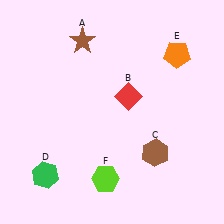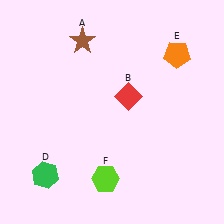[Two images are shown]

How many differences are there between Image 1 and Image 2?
There is 1 difference between the two images.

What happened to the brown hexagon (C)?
The brown hexagon (C) was removed in Image 2. It was in the bottom-right area of Image 1.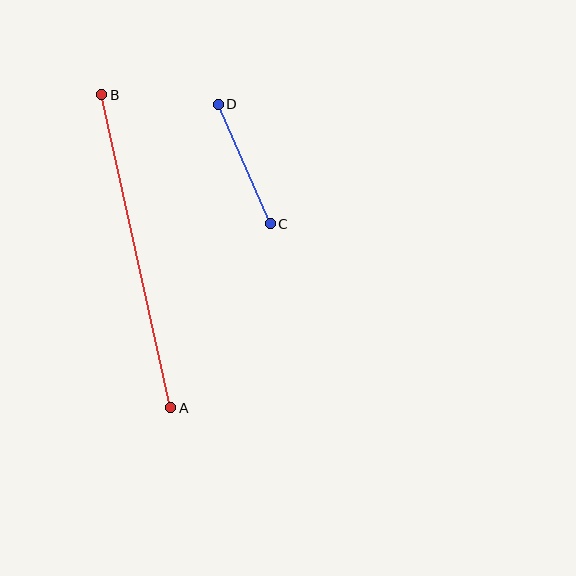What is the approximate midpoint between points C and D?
The midpoint is at approximately (244, 164) pixels.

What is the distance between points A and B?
The distance is approximately 320 pixels.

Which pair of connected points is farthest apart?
Points A and B are farthest apart.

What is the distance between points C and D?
The distance is approximately 130 pixels.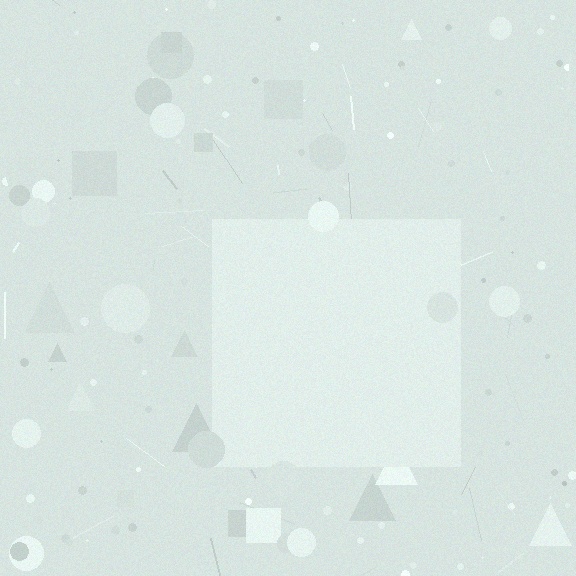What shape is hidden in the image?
A square is hidden in the image.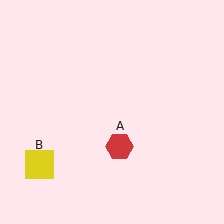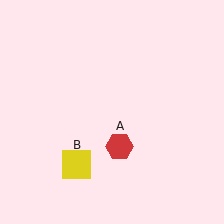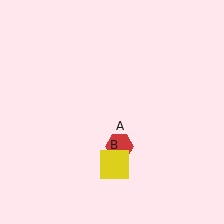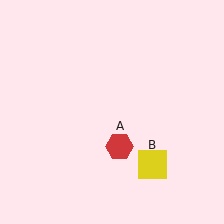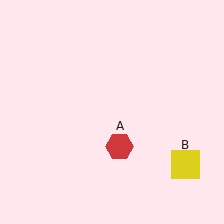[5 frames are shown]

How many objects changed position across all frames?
1 object changed position: yellow square (object B).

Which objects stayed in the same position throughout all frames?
Red hexagon (object A) remained stationary.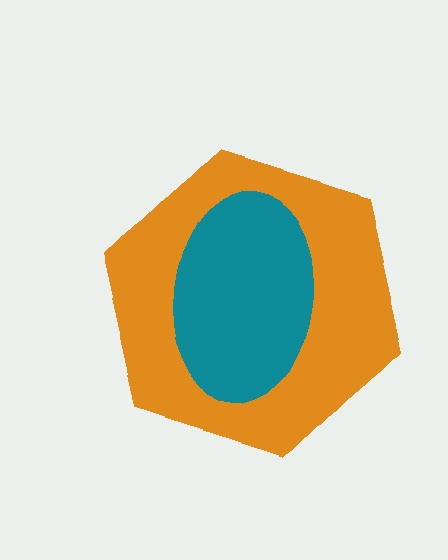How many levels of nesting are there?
2.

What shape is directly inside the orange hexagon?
The teal ellipse.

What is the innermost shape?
The teal ellipse.